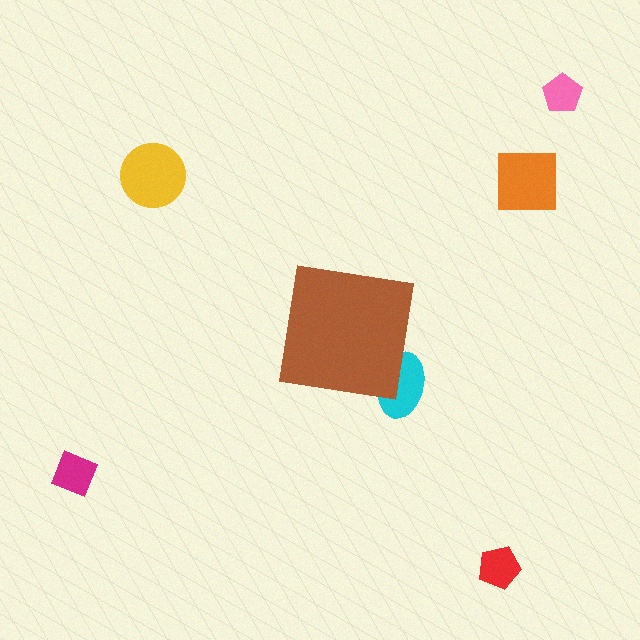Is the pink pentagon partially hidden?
No, the pink pentagon is fully visible.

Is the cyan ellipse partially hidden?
Yes, the cyan ellipse is partially hidden behind the brown square.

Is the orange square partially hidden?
No, the orange square is fully visible.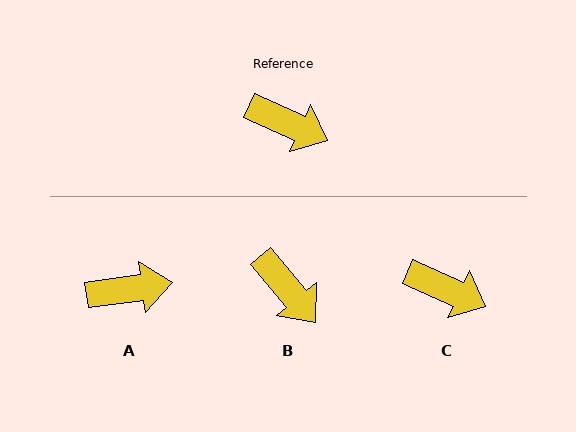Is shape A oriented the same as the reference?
No, it is off by about 33 degrees.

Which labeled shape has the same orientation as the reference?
C.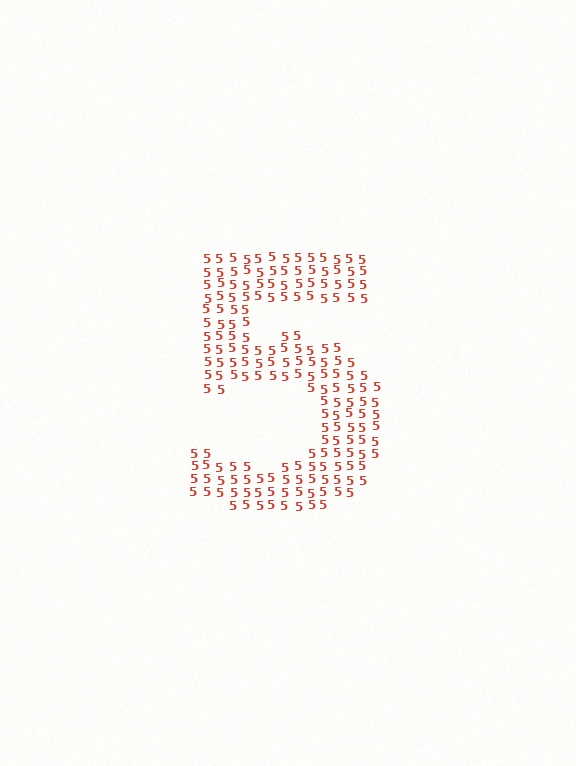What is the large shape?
The large shape is the digit 5.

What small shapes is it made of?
It is made of small digit 5's.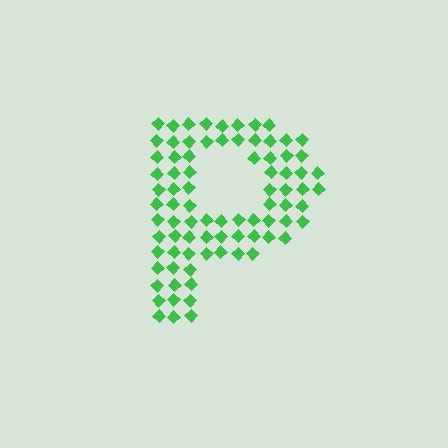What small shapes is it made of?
It is made of small diamonds.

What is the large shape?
The large shape is the letter P.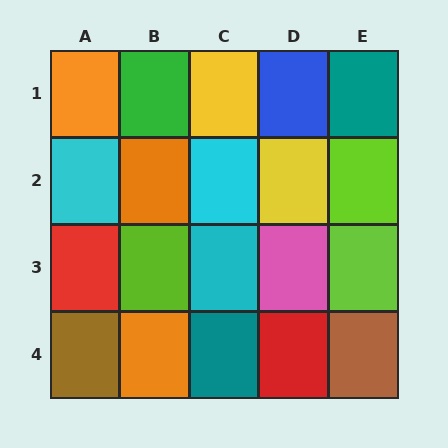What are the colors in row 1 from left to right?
Orange, green, yellow, blue, teal.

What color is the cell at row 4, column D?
Red.